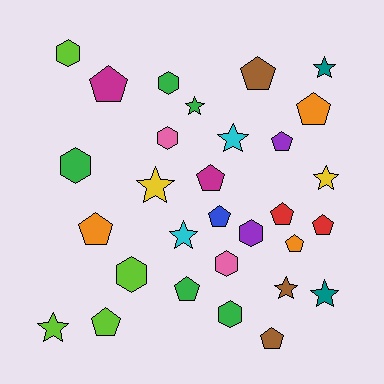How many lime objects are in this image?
There are 4 lime objects.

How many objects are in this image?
There are 30 objects.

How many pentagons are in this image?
There are 13 pentagons.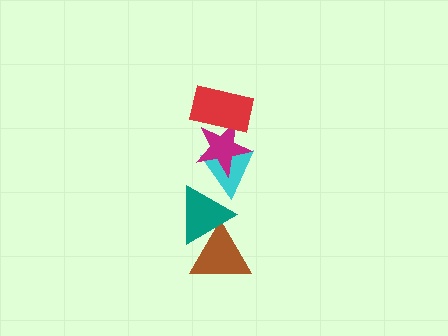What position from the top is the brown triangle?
The brown triangle is 5th from the top.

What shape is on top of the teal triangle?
The cyan triangle is on top of the teal triangle.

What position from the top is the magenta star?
The magenta star is 2nd from the top.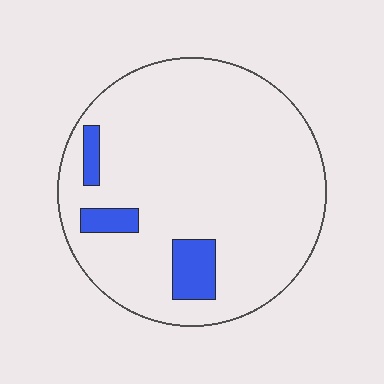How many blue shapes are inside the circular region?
3.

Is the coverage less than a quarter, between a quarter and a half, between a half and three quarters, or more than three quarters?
Less than a quarter.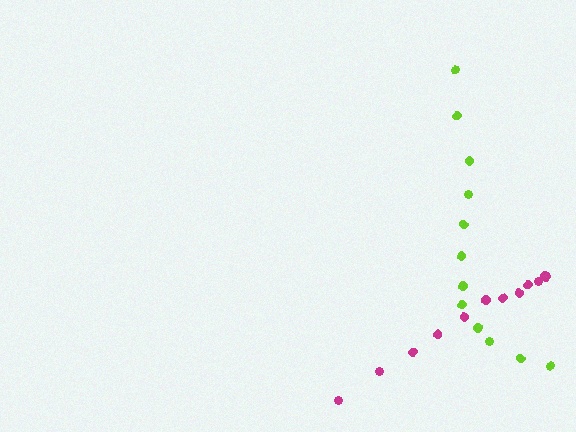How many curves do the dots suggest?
There are 2 distinct paths.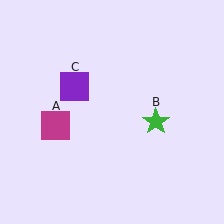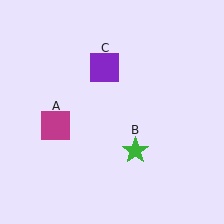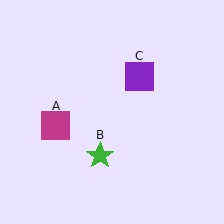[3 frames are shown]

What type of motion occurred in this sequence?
The green star (object B), purple square (object C) rotated clockwise around the center of the scene.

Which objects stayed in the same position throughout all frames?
Magenta square (object A) remained stationary.